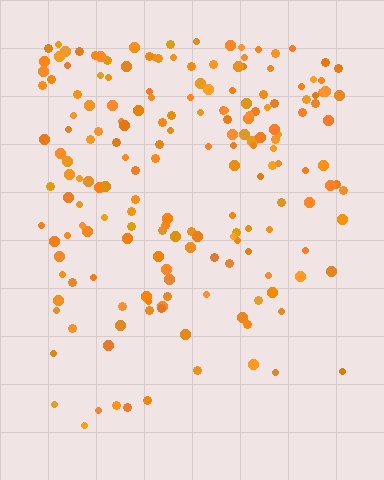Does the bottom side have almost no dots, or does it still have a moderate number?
Still a moderate number, just noticeably fewer than the top.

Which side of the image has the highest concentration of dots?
The top.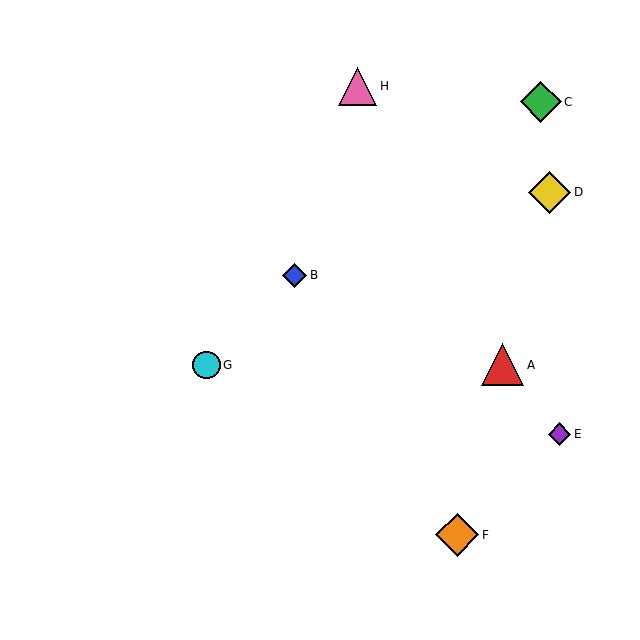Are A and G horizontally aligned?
Yes, both are at y≈365.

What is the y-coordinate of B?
Object B is at y≈275.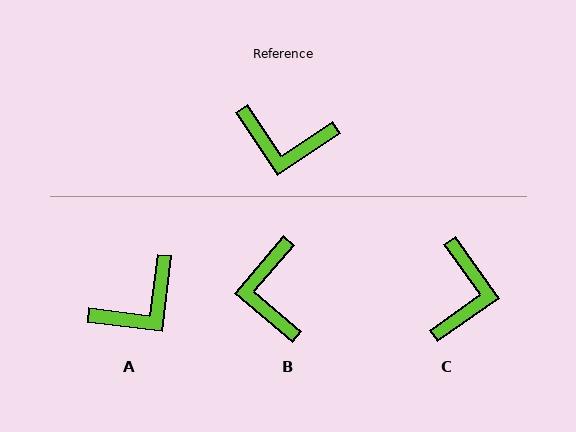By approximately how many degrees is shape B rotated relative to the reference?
Approximately 74 degrees clockwise.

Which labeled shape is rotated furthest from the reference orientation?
C, about 92 degrees away.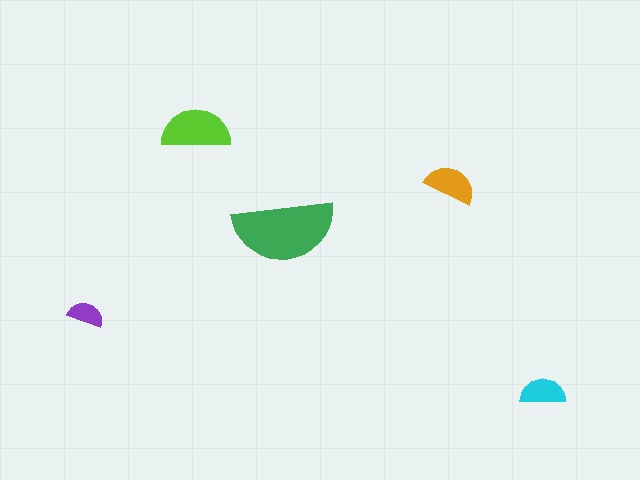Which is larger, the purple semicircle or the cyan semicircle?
The cyan one.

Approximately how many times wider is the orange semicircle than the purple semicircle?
About 1.5 times wider.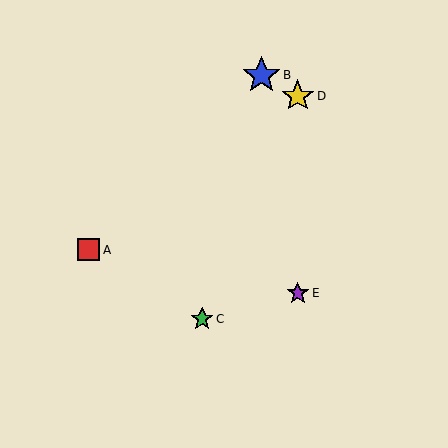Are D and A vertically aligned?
No, D is at x≈298 and A is at x≈89.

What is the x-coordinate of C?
Object C is at x≈202.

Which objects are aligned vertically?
Objects D, E are aligned vertically.